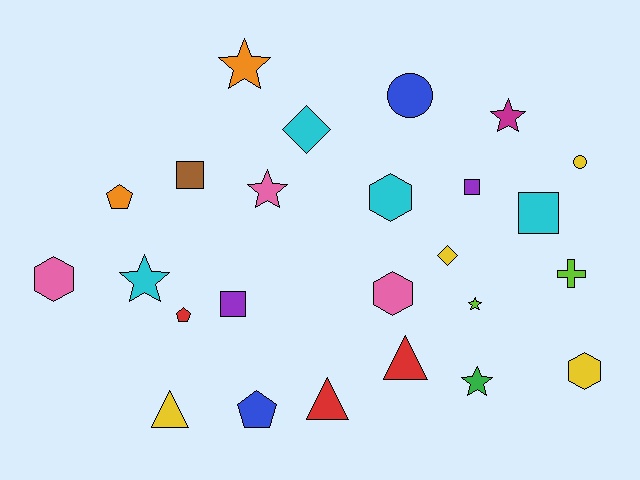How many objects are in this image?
There are 25 objects.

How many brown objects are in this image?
There is 1 brown object.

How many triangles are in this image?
There are 3 triangles.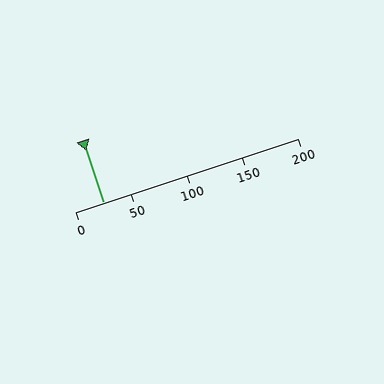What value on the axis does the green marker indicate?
The marker indicates approximately 25.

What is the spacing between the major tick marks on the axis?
The major ticks are spaced 50 apart.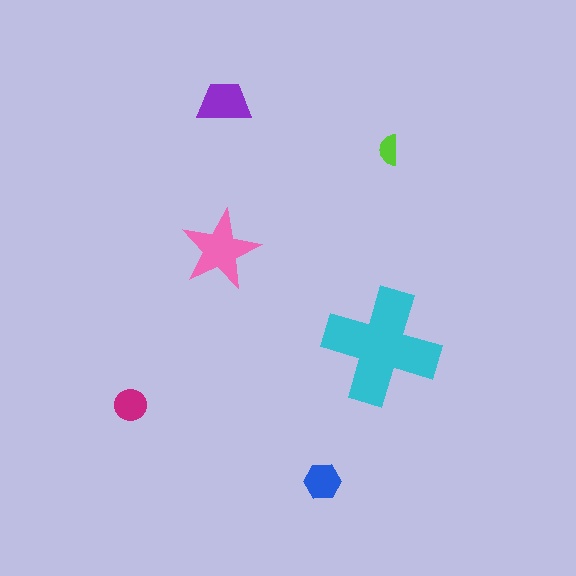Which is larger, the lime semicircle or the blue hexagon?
The blue hexagon.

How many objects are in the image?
There are 6 objects in the image.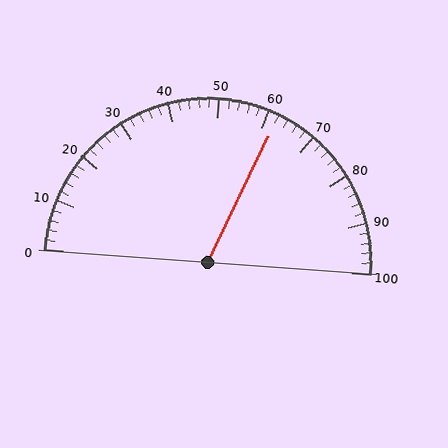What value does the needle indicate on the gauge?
The needle indicates approximately 62.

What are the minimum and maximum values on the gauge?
The gauge ranges from 0 to 100.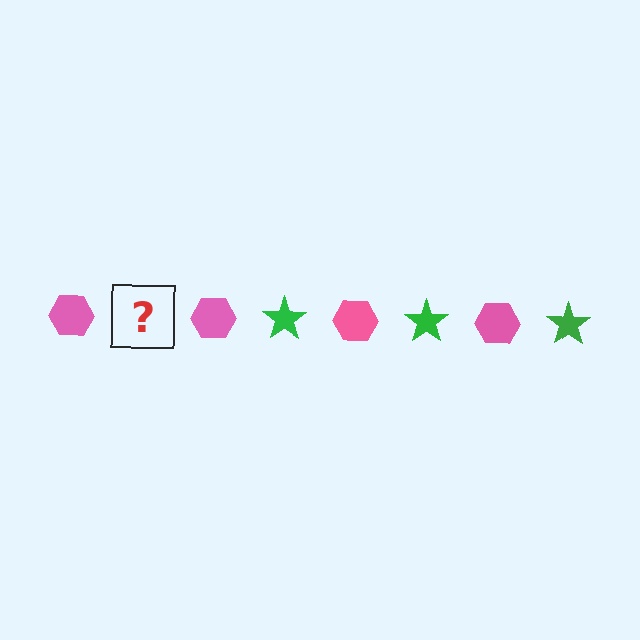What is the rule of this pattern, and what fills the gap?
The rule is that the pattern alternates between pink hexagon and green star. The gap should be filled with a green star.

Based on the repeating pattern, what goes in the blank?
The blank should be a green star.